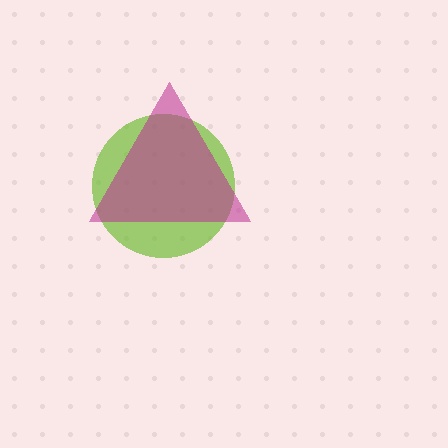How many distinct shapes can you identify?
There are 2 distinct shapes: a lime circle, a magenta triangle.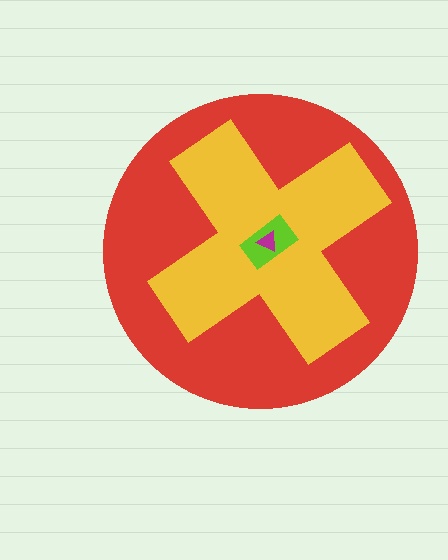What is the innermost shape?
The magenta triangle.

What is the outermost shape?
The red circle.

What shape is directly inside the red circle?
The yellow cross.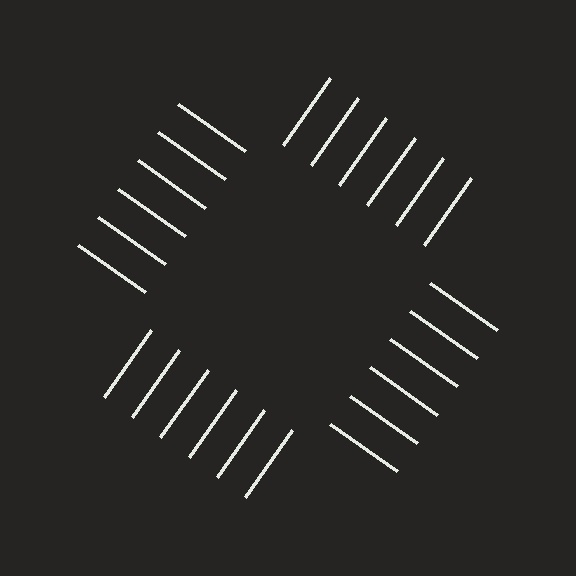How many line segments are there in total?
24 — 6 along each of the 4 edges.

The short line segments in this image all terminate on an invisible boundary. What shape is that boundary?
An illusory square — the line segments terminate on its edges but no continuous stroke is drawn.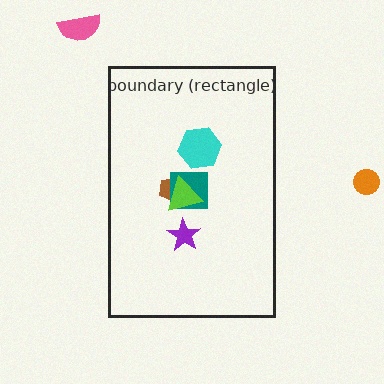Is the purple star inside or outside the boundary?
Inside.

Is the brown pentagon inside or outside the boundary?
Inside.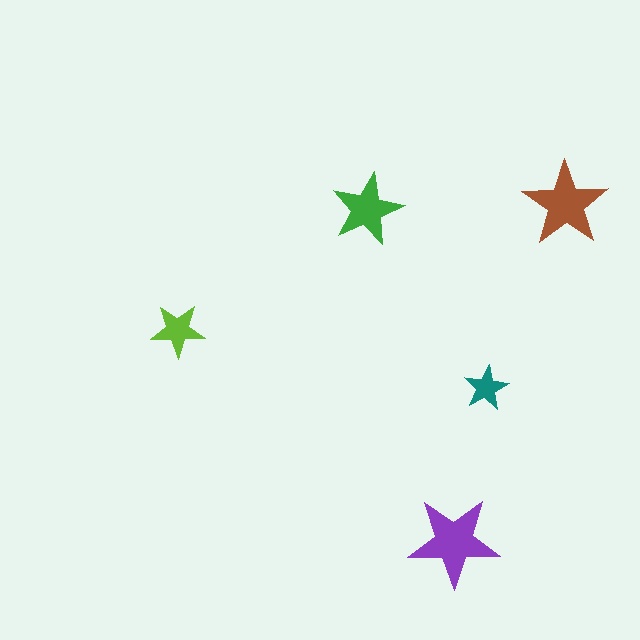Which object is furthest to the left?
The lime star is leftmost.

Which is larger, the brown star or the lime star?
The brown one.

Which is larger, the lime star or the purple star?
The purple one.